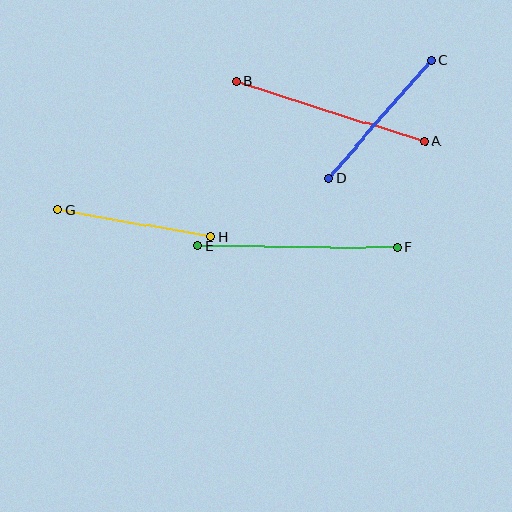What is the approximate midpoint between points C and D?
The midpoint is at approximately (380, 119) pixels.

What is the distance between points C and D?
The distance is approximately 156 pixels.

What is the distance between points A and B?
The distance is approximately 198 pixels.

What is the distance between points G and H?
The distance is approximately 156 pixels.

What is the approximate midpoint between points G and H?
The midpoint is at approximately (134, 223) pixels.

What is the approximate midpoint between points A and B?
The midpoint is at approximately (331, 112) pixels.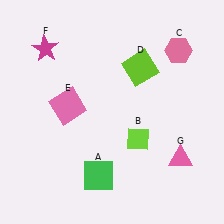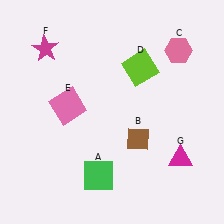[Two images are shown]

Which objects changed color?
B changed from lime to brown. G changed from pink to magenta.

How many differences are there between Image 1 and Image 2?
There are 2 differences between the two images.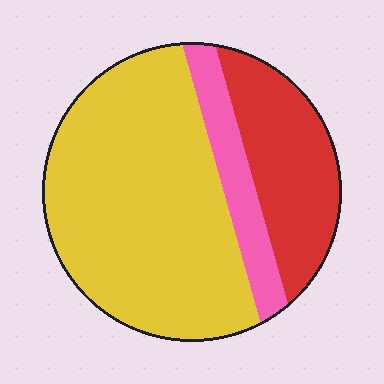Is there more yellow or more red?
Yellow.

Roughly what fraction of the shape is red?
Red takes up about one quarter (1/4) of the shape.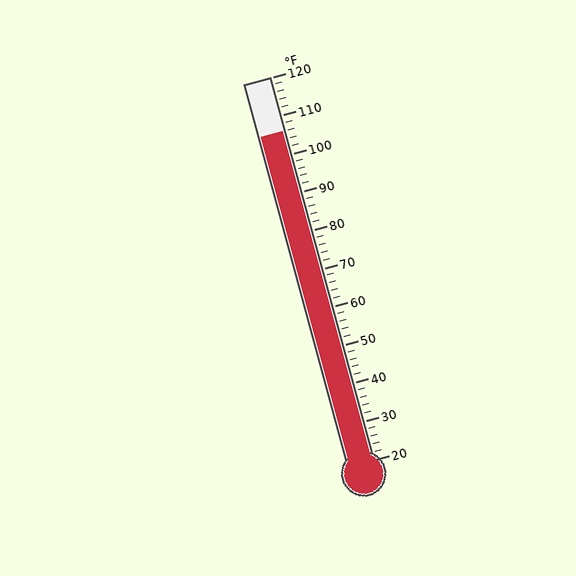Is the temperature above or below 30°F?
The temperature is above 30°F.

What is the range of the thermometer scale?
The thermometer scale ranges from 20°F to 120°F.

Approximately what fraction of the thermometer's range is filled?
The thermometer is filled to approximately 85% of its range.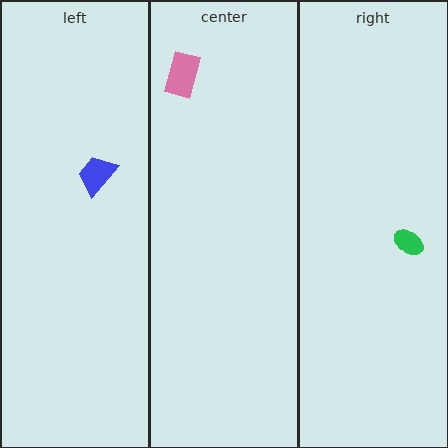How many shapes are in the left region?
1.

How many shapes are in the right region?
1.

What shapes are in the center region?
The pink rectangle.